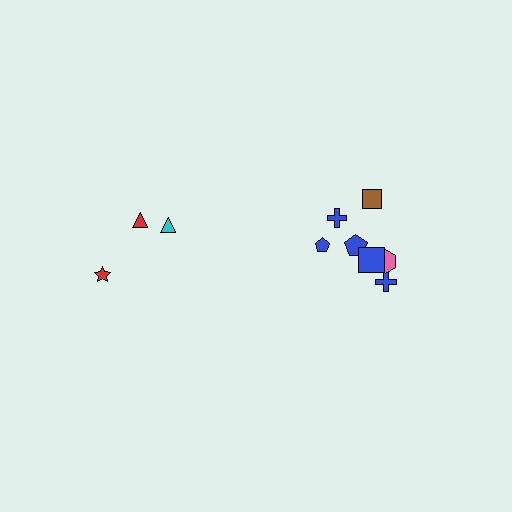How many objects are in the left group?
There are 3 objects.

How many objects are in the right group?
There are 7 objects.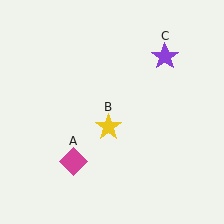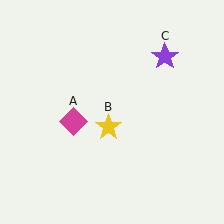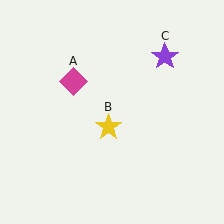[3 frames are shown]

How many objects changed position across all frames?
1 object changed position: magenta diamond (object A).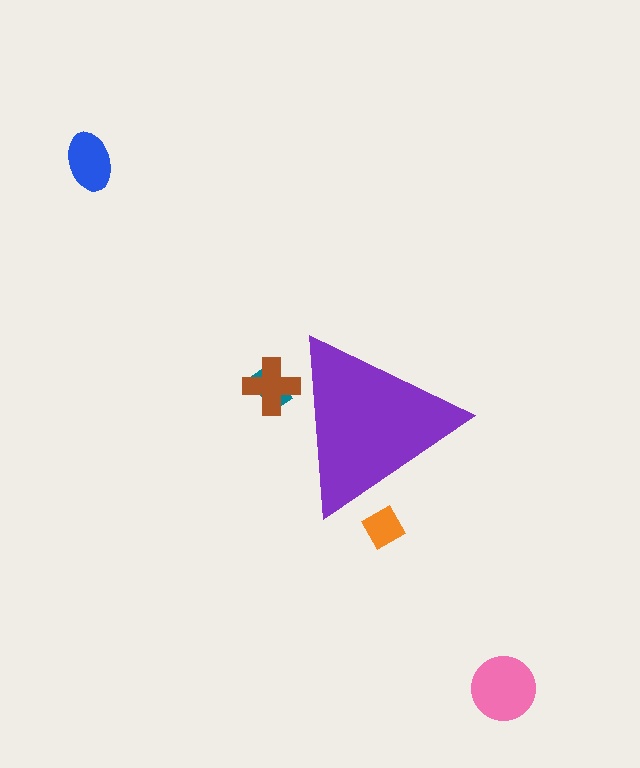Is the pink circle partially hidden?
No, the pink circle is fully visible.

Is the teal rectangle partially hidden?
Yes, the teal rectangle is partially hidden behind the purple triangle.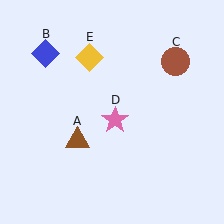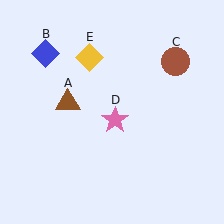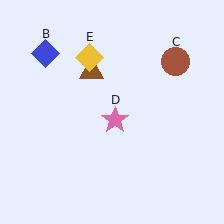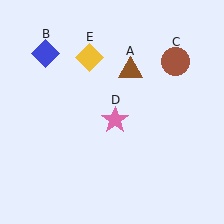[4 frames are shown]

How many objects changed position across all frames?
1 object changed position: brown triangle (object A).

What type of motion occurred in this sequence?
The brown triangle (object A) rotated clockwise around the center of the scene.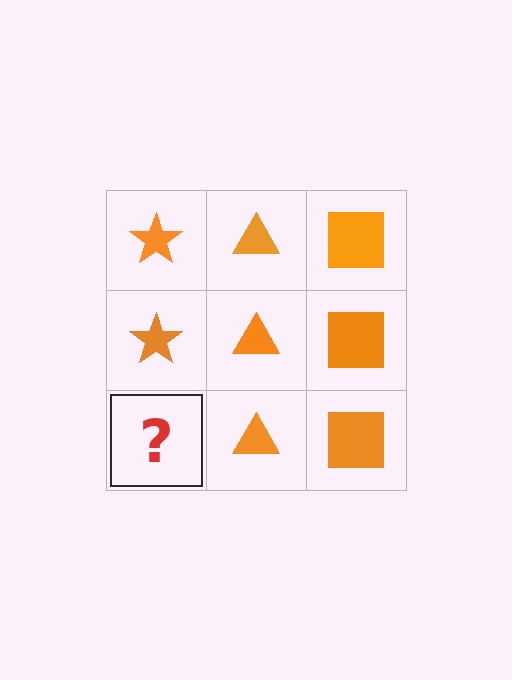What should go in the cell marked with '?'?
The missing cell should contain an orange star.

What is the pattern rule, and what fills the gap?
The rule is that each column has a consistent shape. The gap should be filled with an orange star.